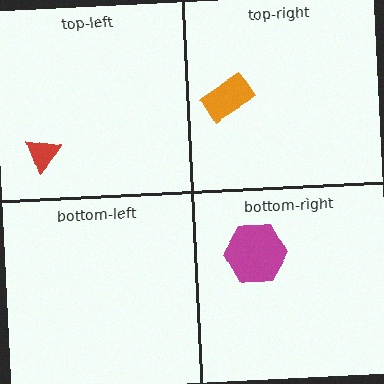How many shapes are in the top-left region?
1.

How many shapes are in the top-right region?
1.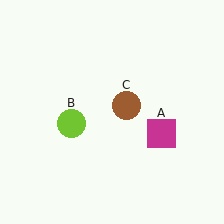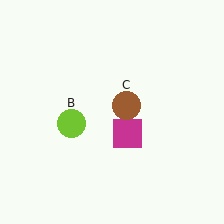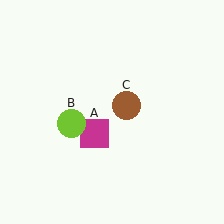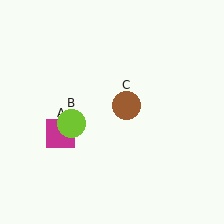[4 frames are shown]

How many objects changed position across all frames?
1 object changed position: magenta square (object A).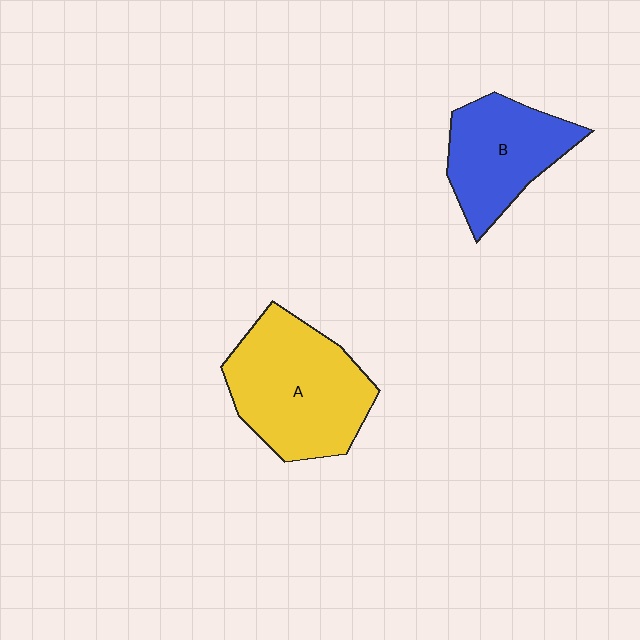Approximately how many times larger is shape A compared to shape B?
Approximately 1.4 times.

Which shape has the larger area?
Shape A (yellow).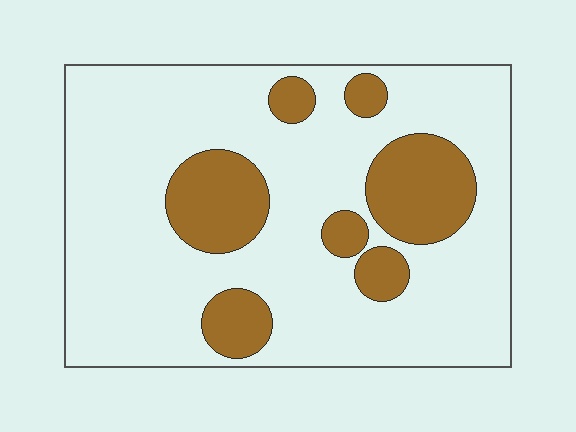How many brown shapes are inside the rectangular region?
7.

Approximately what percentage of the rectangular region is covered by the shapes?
Approximately 20%.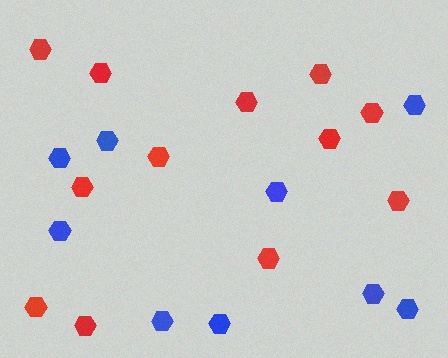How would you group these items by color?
There are 2 groups: one group of blue hexagons (9) and one group of red hexagons (12).